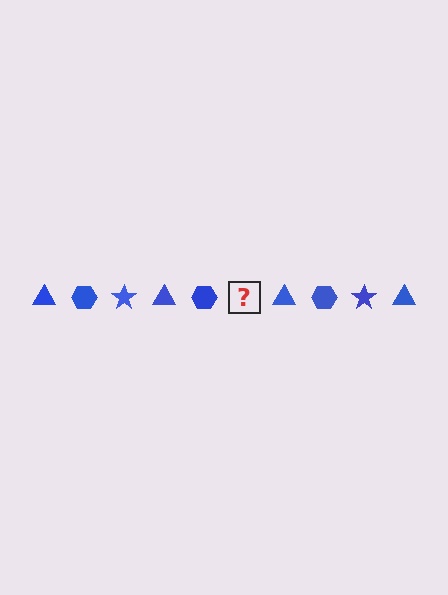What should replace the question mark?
The question mark should be replaced with a blue star.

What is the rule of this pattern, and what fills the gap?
The rule is that the pattern cycles through triangle, hexagon, star shapes in blue. The gap should be filled with a blue star.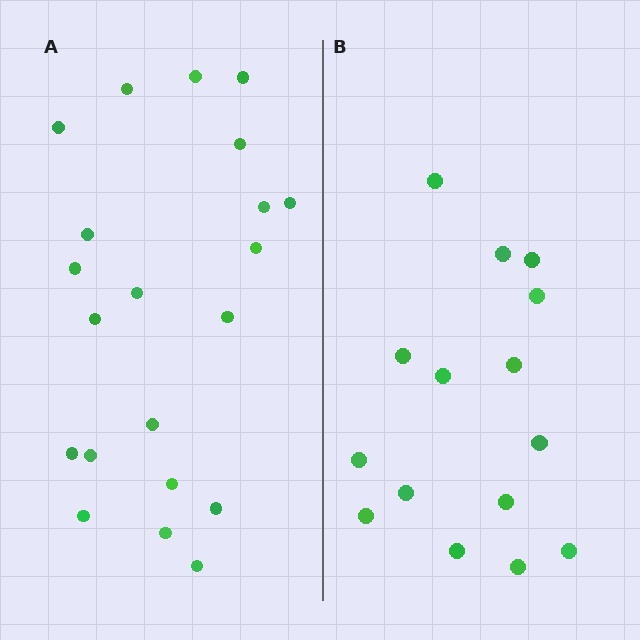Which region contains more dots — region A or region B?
Region A (the left region) has more dots.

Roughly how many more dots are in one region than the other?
Region A has about 6 more dots than region B.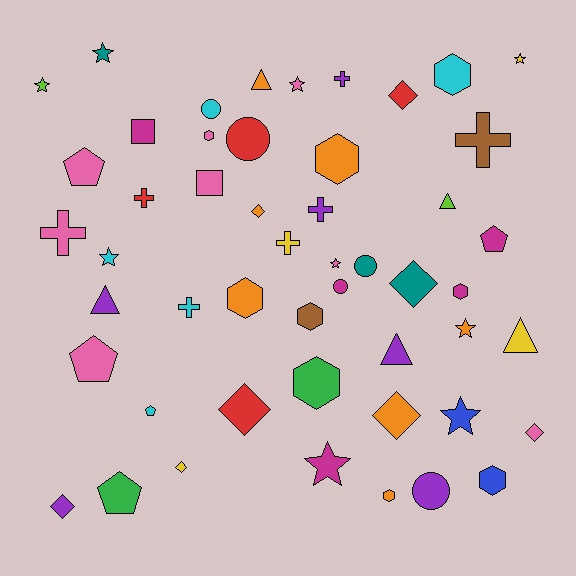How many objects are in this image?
There are 50 objects.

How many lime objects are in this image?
There are 2 lime objects.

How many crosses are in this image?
There are 7 crosses.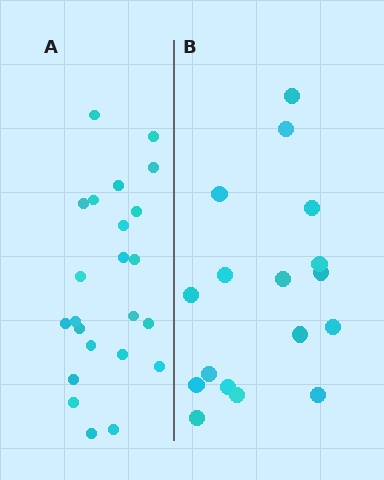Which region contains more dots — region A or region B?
Region A (the left region) has more dots.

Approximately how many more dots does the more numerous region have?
Region A has about 6 more dots than region B.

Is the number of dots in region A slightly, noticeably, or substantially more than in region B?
Region A has noticeably more, but not dramatically so. The ratio is roughly 1.4 to 1.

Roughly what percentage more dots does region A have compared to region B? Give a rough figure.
About 35% more.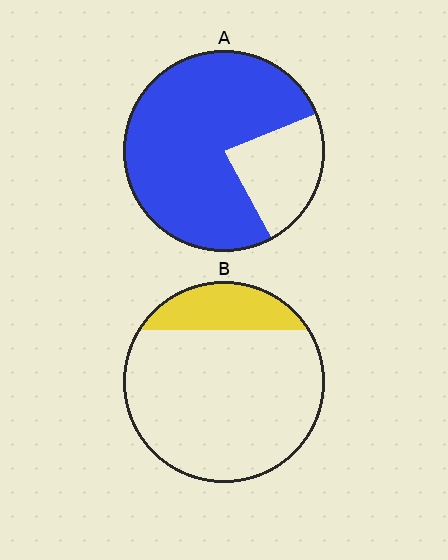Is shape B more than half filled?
No.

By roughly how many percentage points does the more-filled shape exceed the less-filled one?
By roughly 60 percentage points (A over B).